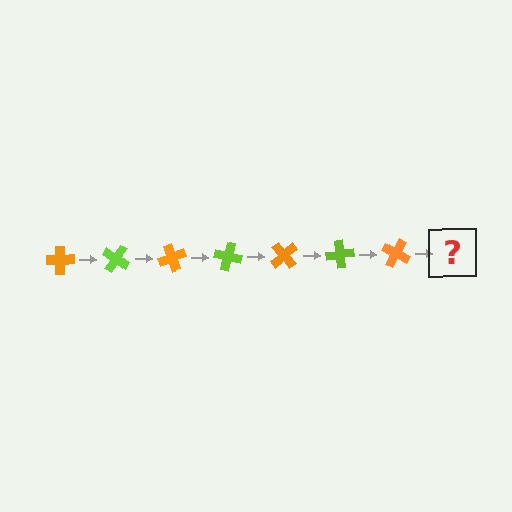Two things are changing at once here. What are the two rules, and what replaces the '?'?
The two rules are that it rotates 35 degrees each step and the color cycles through orange and lime. The '?' should be a lime cross, rotated 245 degrees from the start.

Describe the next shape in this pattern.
It should be a lime cross, rotated 245 degrees from the start.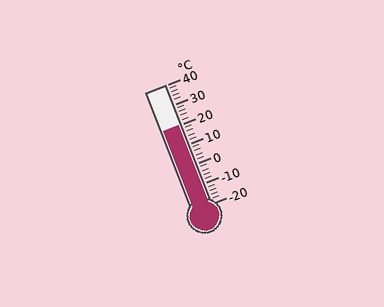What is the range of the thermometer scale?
The thermometer scale ranges from -20°C to 40°C.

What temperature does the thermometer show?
The thermometer shows approximately 20°C.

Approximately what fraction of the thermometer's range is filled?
The thermometer is filled to approximately 65% of its range.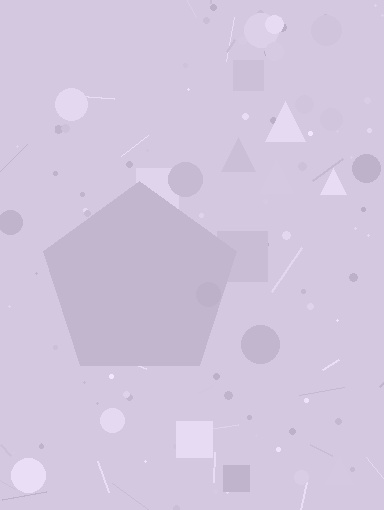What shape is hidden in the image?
A pentagon is hidden in the image.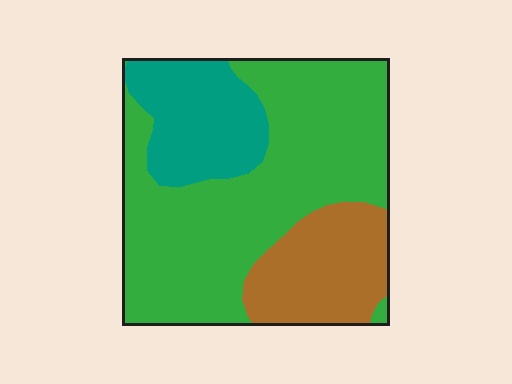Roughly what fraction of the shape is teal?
Teal covers about 20% of the shape.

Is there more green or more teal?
Green.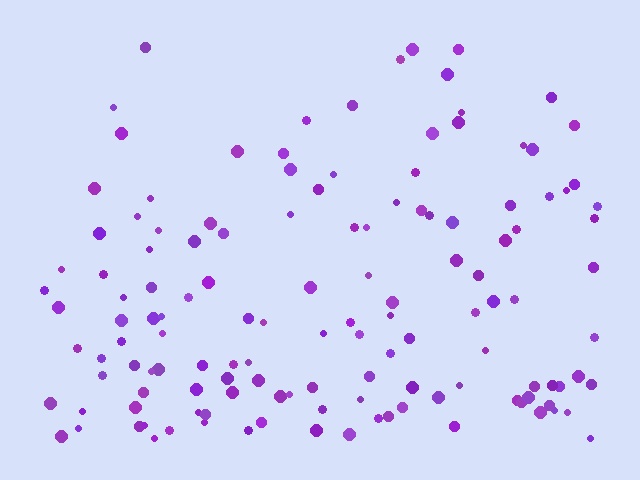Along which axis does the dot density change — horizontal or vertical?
Vertical.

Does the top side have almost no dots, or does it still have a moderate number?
Still a moderate number, just noticeably fewer than the bottom.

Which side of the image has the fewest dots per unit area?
The top.